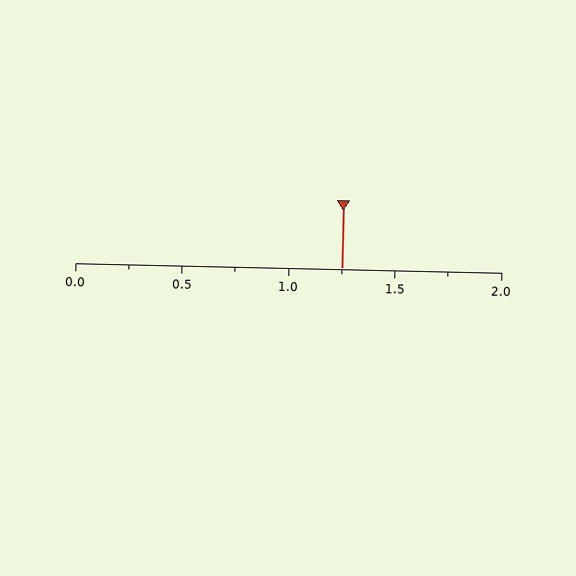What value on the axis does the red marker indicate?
The marker indicates approximately 1.25.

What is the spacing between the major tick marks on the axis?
The major ticks are spaced 0.5 apart.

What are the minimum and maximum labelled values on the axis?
The axis runs from 0.0 to 2.0.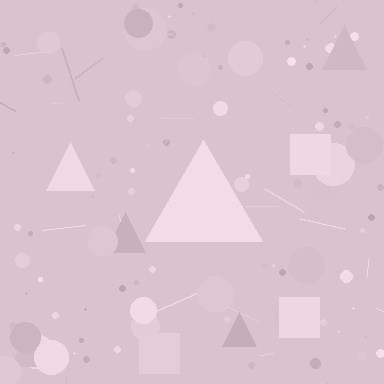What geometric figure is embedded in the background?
A triangle is embedded in the background.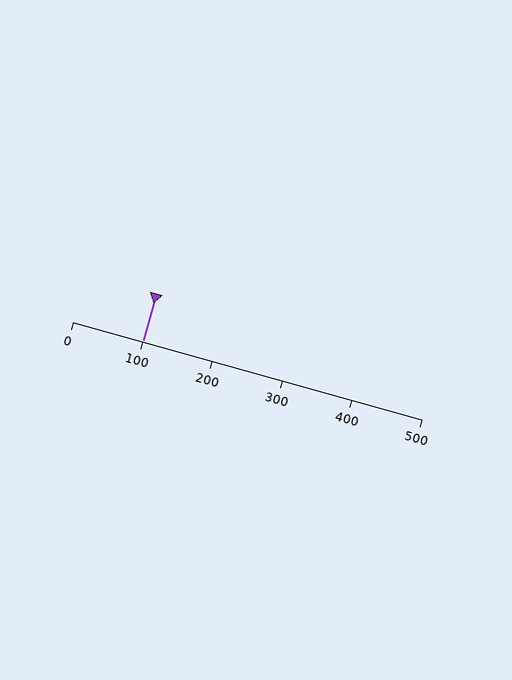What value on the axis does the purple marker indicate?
The marker indicates approximately 100.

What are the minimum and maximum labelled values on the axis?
The axis runs from 0 to 500.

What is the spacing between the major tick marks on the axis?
The major ticks are spaced 100 apart.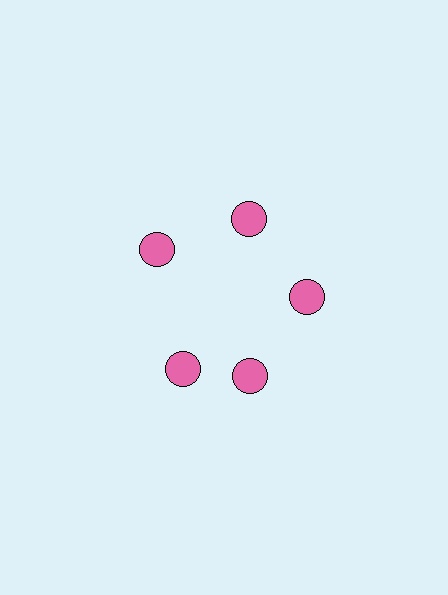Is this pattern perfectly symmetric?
No. The 5 pink circles are arranged in a ring, but one element near the 8 o'clock position is rotated out of alignment along the ring, breaking the 5-fold rotational symmetry.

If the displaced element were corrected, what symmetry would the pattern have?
It would have 5-fold rotational symmetry — the pattern would map onto itself every 72 degrees.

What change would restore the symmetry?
The symmetry would be restored by rotating it back into even spacing with its neighbors so that all 5 circles sit at equal angles and equal distance from the center.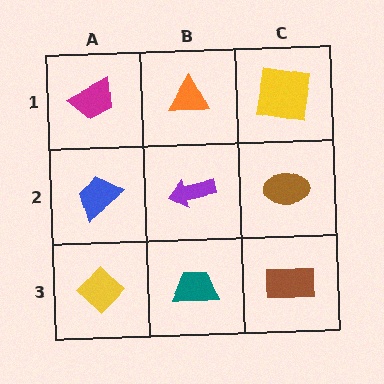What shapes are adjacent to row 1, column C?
A brown ellipse (row 2, column C), an orange triangle (row 1, column B).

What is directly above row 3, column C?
A brown ellipse.